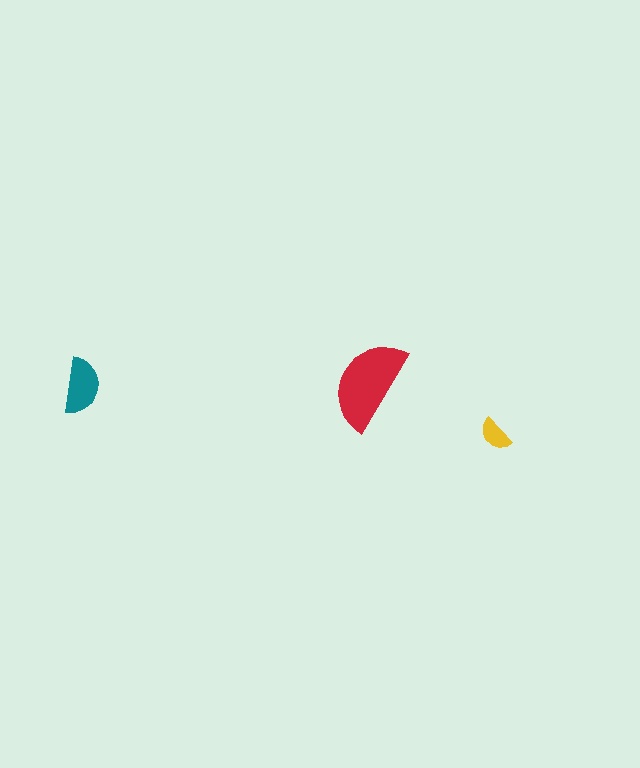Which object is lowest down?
The yellow semicircle is bottommost.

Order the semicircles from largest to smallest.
the red one, the teal one, the yellow one.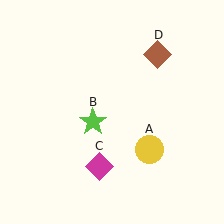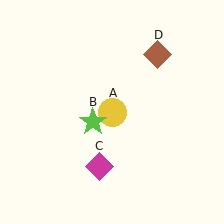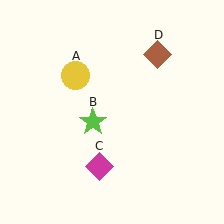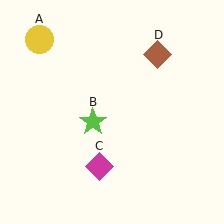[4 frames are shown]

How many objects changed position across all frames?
1 object changed position: yellow circle (object A).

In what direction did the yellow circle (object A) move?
The yellow circle (object A) moved up and to the left.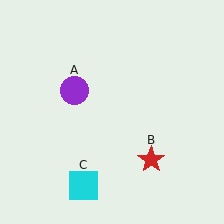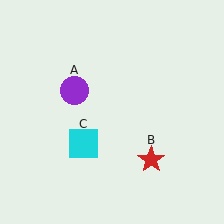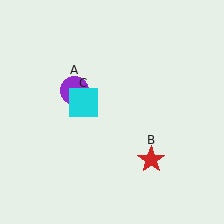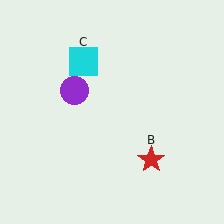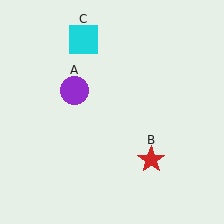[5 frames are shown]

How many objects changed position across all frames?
1 object changed position: cyan square (object C).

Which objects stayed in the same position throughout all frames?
Purple circle (object A) and red star (object B) remained stationary.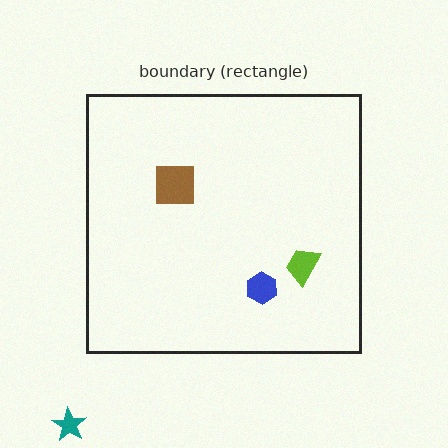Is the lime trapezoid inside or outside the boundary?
Inside.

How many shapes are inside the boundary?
3 inside, 1 outside.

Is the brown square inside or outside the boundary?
Inside.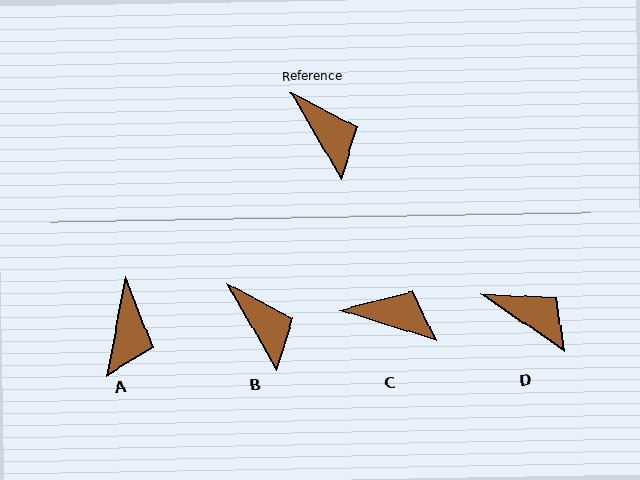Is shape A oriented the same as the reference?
No, it is off by about 41 degrees.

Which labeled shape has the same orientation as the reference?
B.